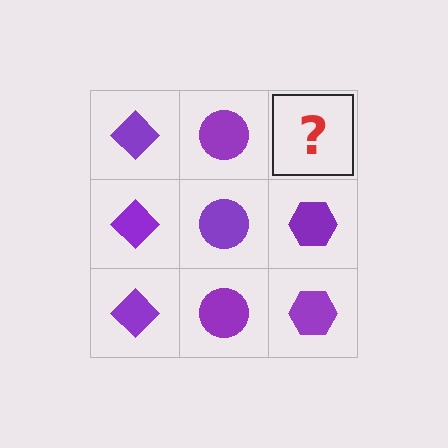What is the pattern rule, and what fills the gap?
The rule is that each column has a consistent shape. The gap should be filled with a purple hexagon.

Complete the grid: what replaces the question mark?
The question mark should be replaced with a purple hexagon.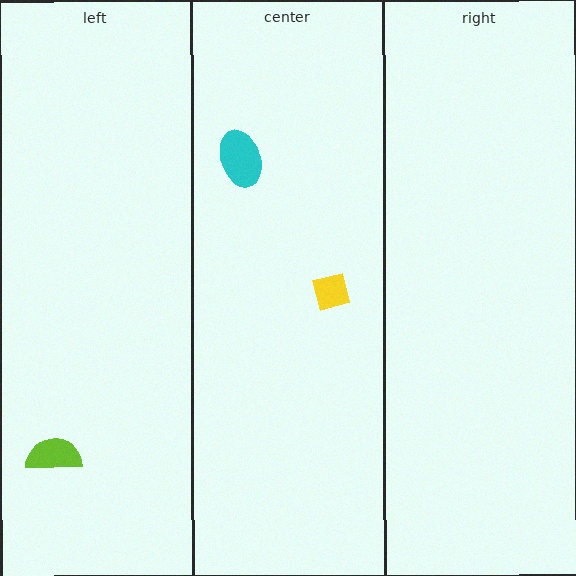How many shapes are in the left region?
1.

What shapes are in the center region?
The cyan ellipse, the yellow square.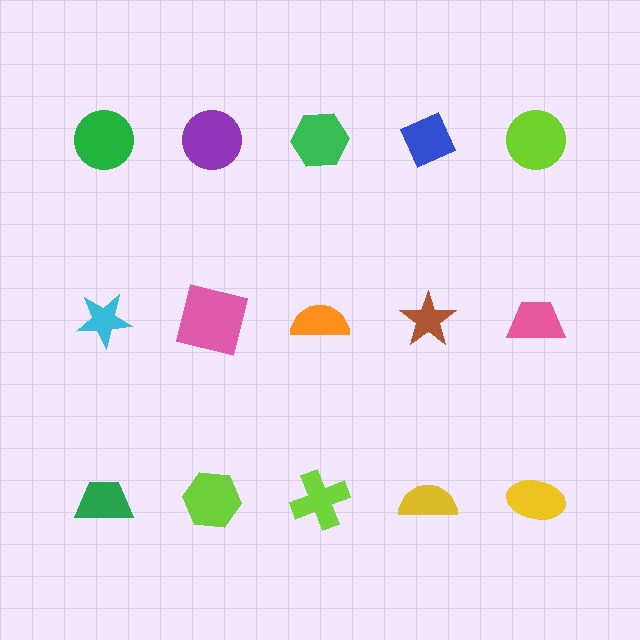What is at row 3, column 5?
A yellow ellipse.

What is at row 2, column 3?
An orange semicircle.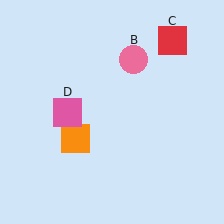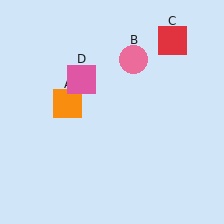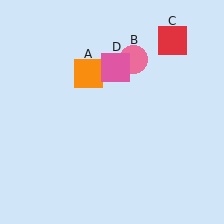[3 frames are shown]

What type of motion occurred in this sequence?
The orange square (object A), pink square (object D) rotated clockwise around the center of the scene.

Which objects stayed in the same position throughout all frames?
Pink circle (object B) and red square (object C) remained stationary.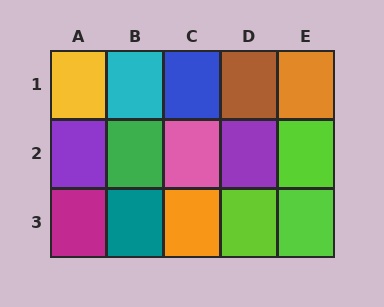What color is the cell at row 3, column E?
Lime.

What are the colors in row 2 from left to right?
Purple, green, pink, purple, lime.